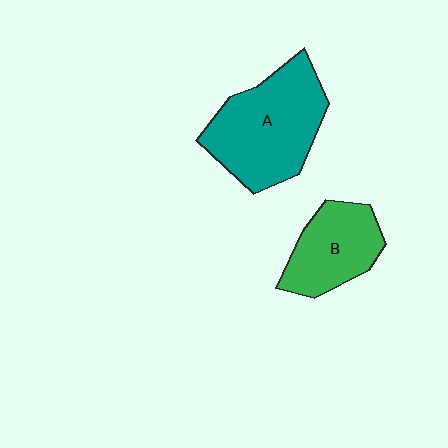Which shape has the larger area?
Shape A (teal).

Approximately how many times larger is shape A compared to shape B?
Approximately 1.6 times.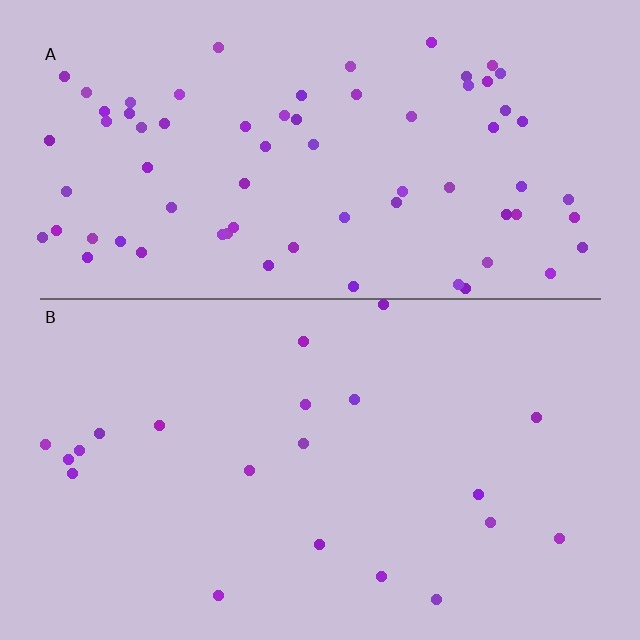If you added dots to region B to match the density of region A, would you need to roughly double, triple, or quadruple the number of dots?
Approximately triple.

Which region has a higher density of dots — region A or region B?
A (the top).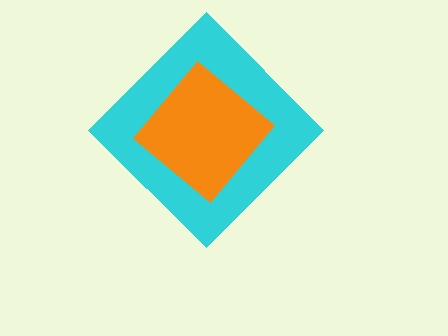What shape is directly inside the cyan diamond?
The orange diamond.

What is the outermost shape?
The cyan diamond.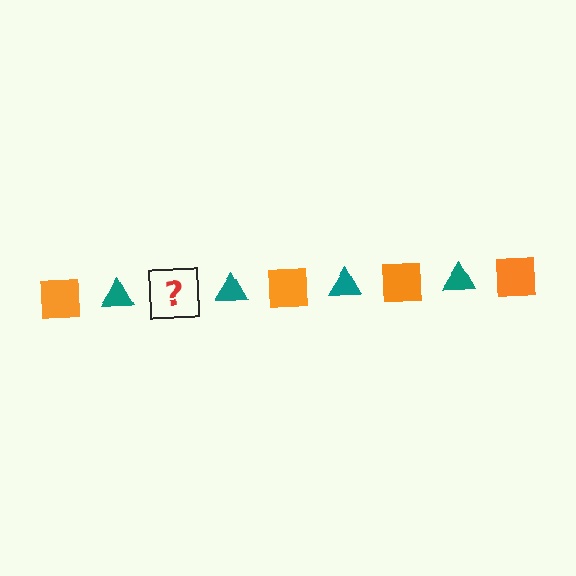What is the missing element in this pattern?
The missing element is an orange square.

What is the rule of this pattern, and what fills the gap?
The rule is that the pattern alternates between orange square and teal triangle. The gap should be filled with an orange square.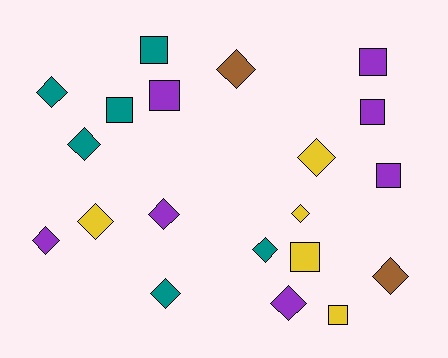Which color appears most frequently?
Purple, with 7 objects.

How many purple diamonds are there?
There are 3 purple diamonds.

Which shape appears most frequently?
Diamond, with 12 objects.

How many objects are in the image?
There are 20 objects.